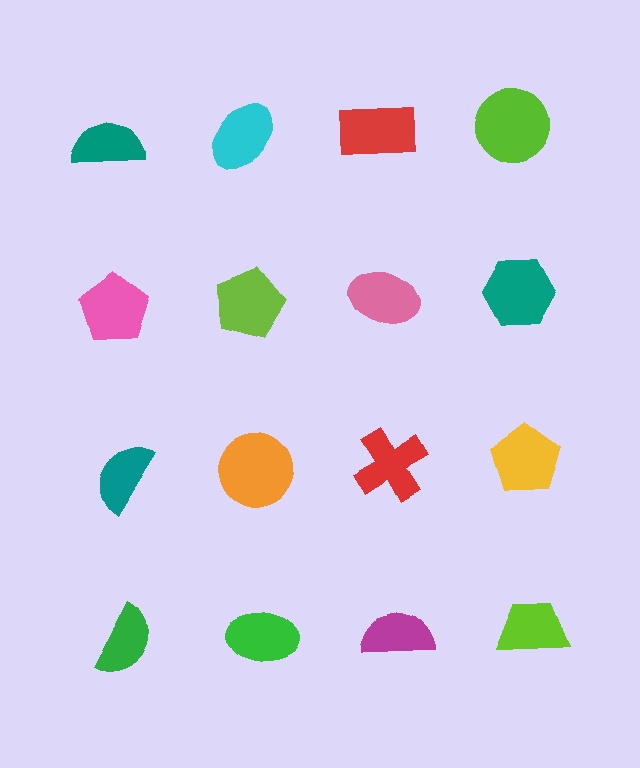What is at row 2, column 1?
A pink pentagon.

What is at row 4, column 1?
A green semicircle.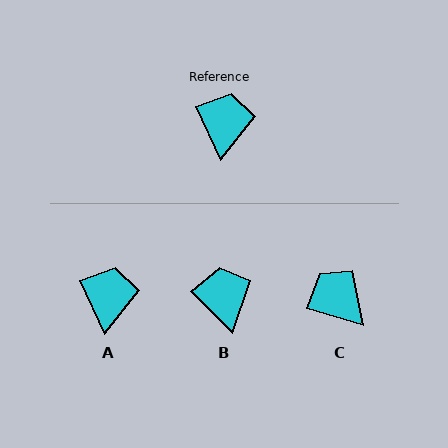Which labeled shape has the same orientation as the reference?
A.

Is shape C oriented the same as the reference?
No, it is off by about 50 degrees.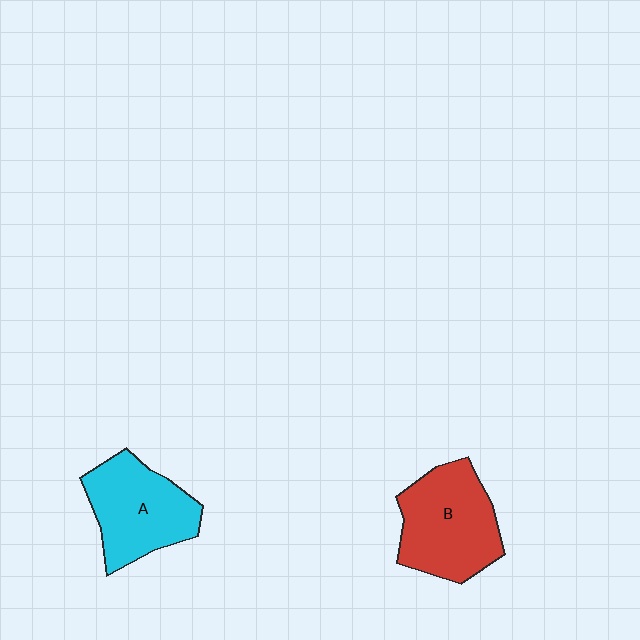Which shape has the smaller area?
Shape A (cyan).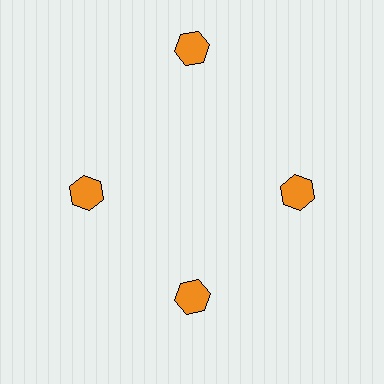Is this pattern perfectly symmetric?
No. The 4 orange hexagons are arranged in a ring, but one element near the 12 o'clock position is pushed outward from the center, breaking the 4-fold rotational symmetry.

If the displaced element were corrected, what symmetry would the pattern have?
It would have 4-fold rotational symmetry — the pattern would map onto itself every 90 degrees.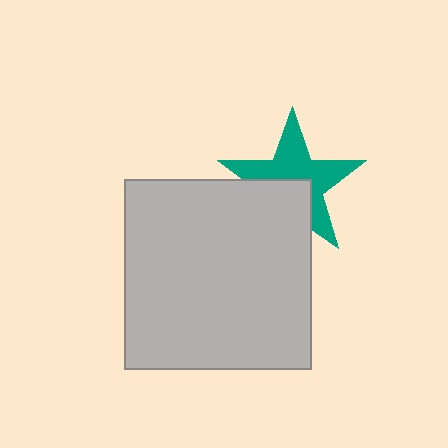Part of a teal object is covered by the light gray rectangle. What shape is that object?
It is a star.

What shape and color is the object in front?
The object in front is a light gray rectangle.